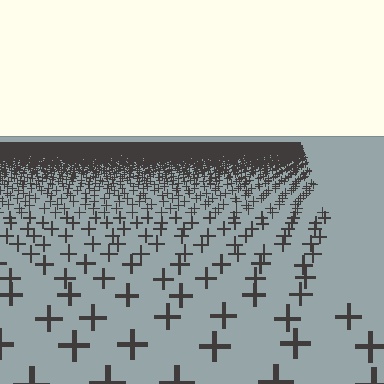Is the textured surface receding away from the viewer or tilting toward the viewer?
The surface is receding away from the viewer. Texture elements get smaller and denser toward the top.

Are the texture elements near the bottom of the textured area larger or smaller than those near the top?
Larger. Near the bottom, elements are closer to the viewer and appear at a bigger on-screen size.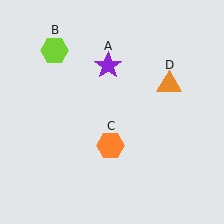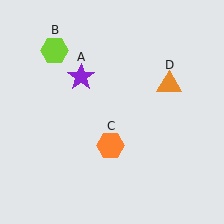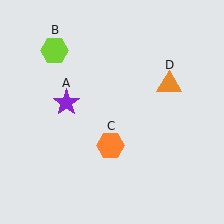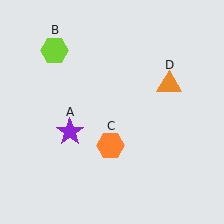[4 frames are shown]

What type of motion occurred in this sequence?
The purple star (object A) rotated counterclockwise around the center of the scene.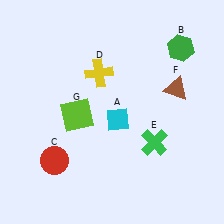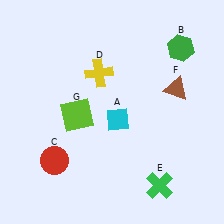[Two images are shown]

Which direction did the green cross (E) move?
The green cross (E) moved down.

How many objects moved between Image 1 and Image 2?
1 object moved between the two images.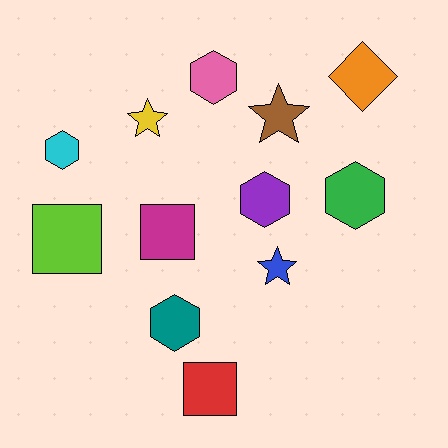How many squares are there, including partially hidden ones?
There are 3 squares.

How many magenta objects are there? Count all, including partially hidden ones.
There is 1 magenta object.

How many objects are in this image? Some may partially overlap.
There are 12 objects.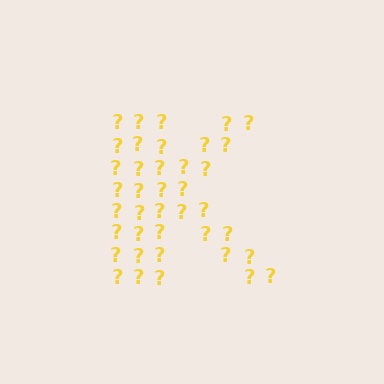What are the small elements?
The small elements are question marks.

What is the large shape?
The large shape is the letter K.